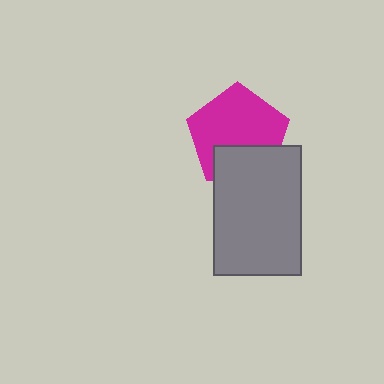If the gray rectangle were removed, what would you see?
You would see the complete magenta pentagon.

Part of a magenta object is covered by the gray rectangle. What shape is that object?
It is a pentagon.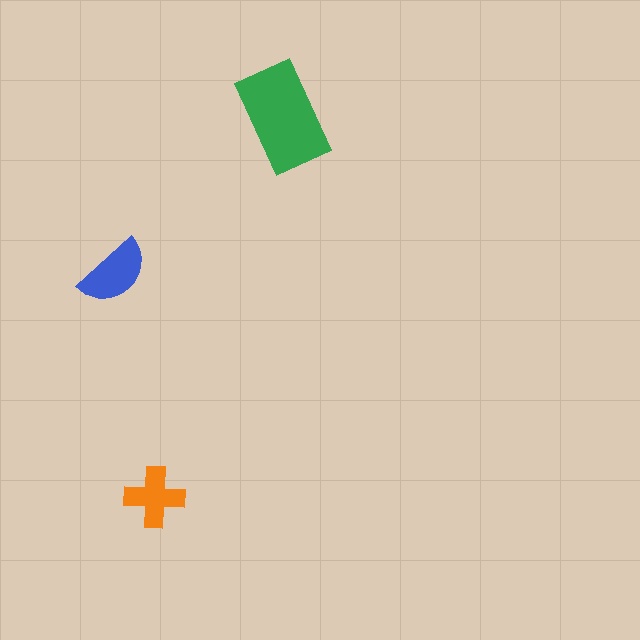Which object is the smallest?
The orange cross.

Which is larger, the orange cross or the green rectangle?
The green rectangle.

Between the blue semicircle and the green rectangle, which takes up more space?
The green rectangle.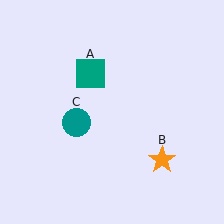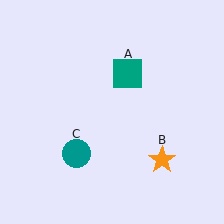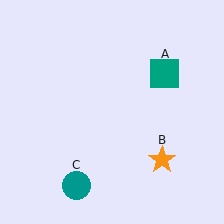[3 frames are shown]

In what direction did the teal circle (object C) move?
The teal circle (object C) moved down.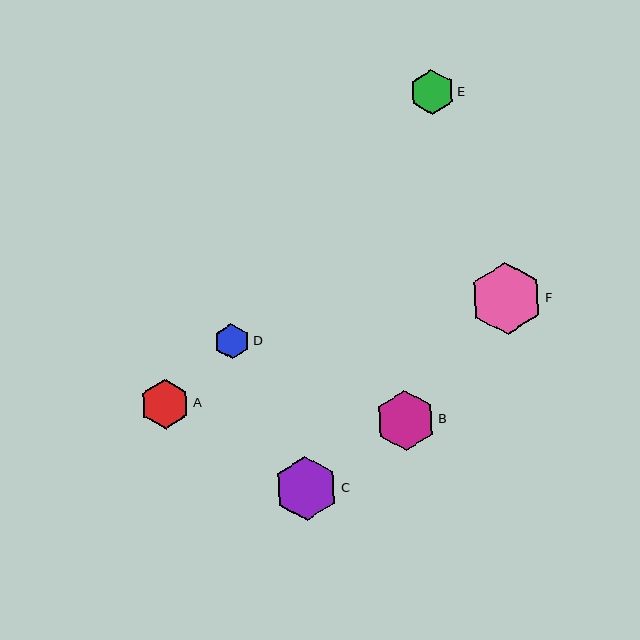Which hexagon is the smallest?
Hexagon D is the smallest with a size of approximately 36 pixels.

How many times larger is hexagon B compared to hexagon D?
Hexagon B is approximately 1.7 times the size of hexagon D.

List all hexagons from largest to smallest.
From largest to smallest: F, C, B, A, E, D.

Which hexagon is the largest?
Hexagon F is the largest with a size of approximately 72 pixels.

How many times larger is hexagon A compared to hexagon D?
Hexagon A is approximately 1.4 times the size of hexagon D.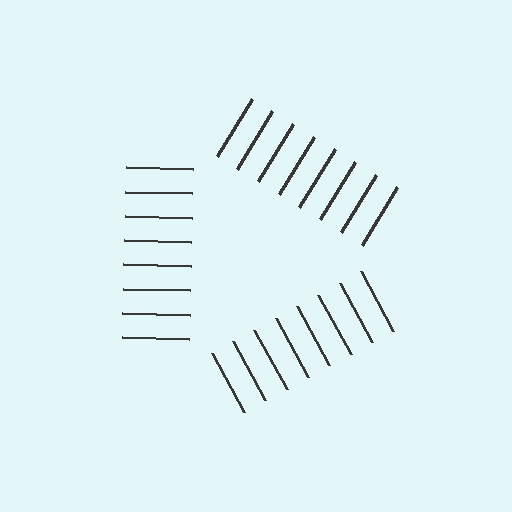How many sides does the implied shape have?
3 sides — the line-ends trace a triangle.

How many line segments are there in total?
24 — 8 along each of the 3 edges.